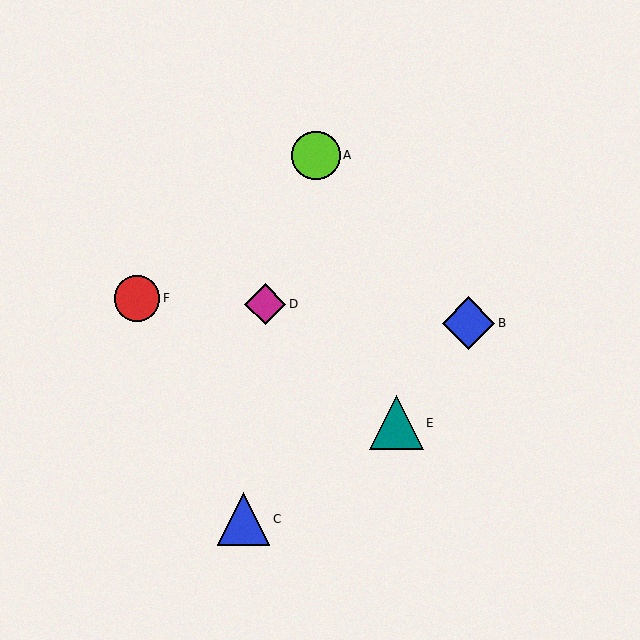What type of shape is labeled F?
Shape F is a red circle.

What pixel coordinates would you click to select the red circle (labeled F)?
Click at (137, 298) to select the red circle F.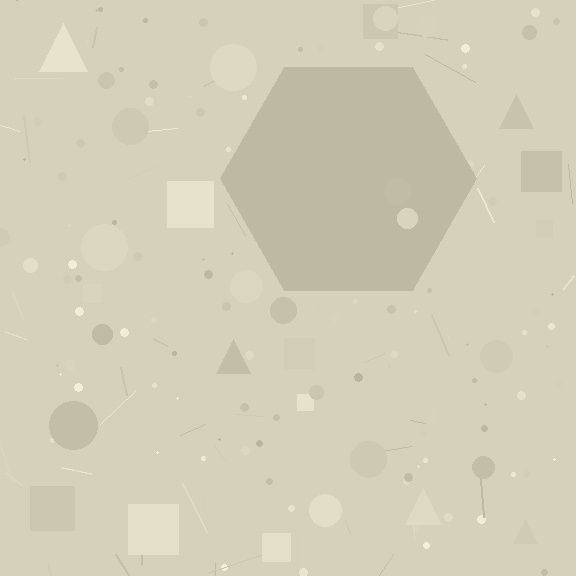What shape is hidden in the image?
A hexagon is hidden in the image.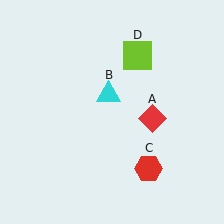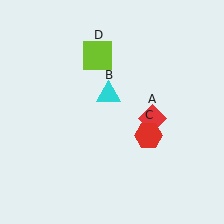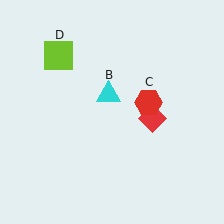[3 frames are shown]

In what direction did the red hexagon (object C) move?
The red hexagon (object C) moved up.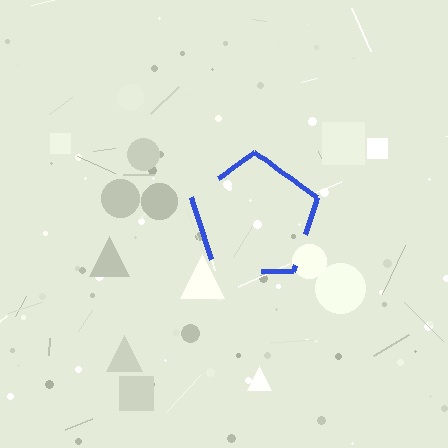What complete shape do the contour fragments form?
The contour fragments form a pentagon.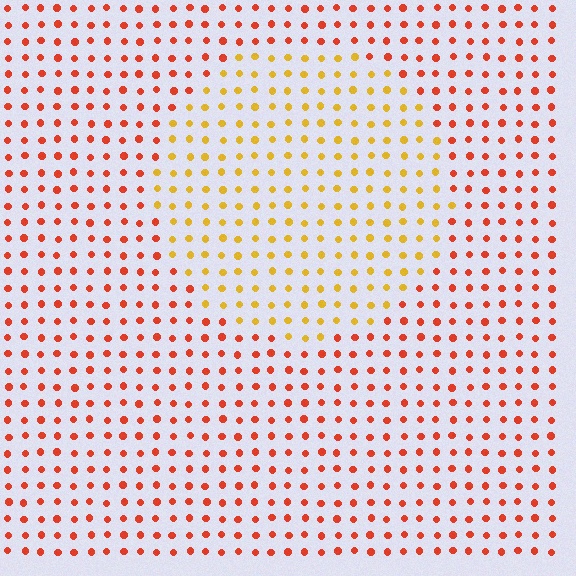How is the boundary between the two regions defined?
The boundary is defined purely by a slight shift in hue (about 39 degrees). Spacing, size, and orientation are identical on both sides.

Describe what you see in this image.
The image is filled with small red elements in a uniform arrangement. A circle-shaped region is visible where the elements are tinted to a slightly different hue, forming a subtle color boundary.